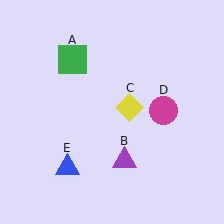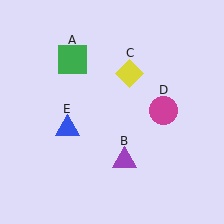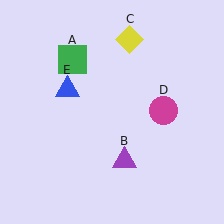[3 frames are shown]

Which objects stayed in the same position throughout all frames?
Green square (object A) and purple triangle (object B) and magenta circle (object D) remained stationary.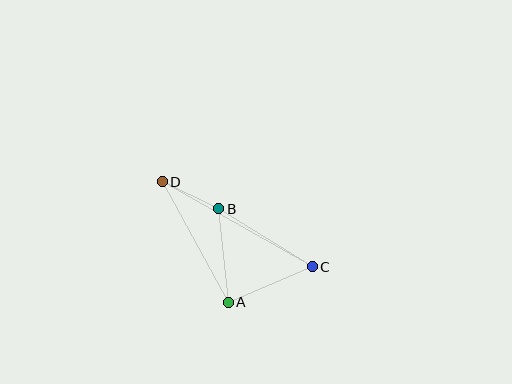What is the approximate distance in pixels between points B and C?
The distance between B and C is approximately 110 pixels.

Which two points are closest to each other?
Points B and D are closest to each other.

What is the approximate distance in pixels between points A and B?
The distance between A and B is approximately 94 pixels.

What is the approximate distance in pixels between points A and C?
The distance between A and C is approximately 91 pixels.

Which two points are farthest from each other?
Points C and D are farthest from each other.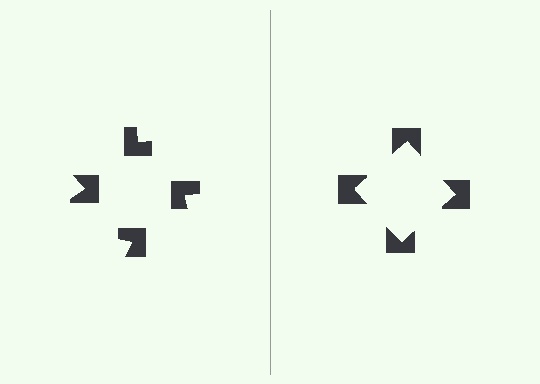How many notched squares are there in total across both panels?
8 — 4 on each side.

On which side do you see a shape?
An illusory square appears on the right side. On the left side the wedge cuts are rotated, so no coherent shape forms.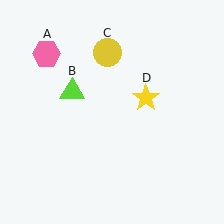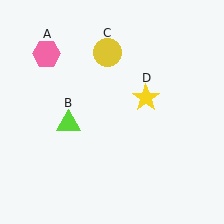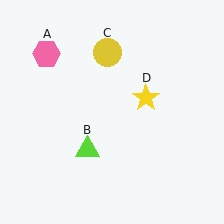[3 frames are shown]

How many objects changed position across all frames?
1 object changed position: lime triangle (object B).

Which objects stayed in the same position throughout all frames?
Pink hexagon (object A) and yellow circle (object C) and yellow star (object D) remained stationary.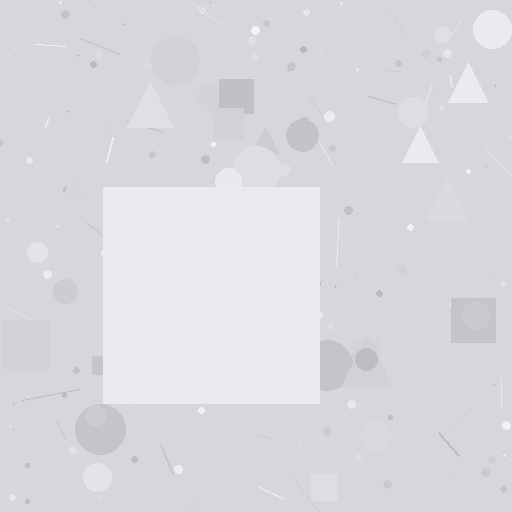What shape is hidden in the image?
A square is hidden in the image.